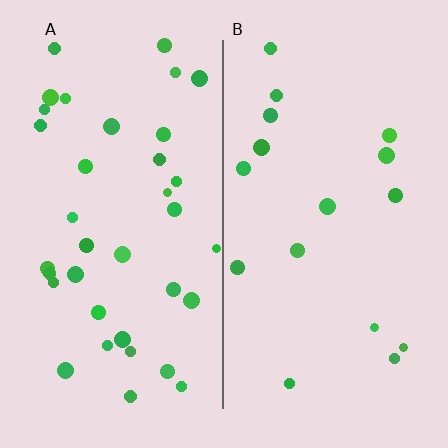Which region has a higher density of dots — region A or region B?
A (the left).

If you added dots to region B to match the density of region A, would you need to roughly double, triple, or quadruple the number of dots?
Approximately double.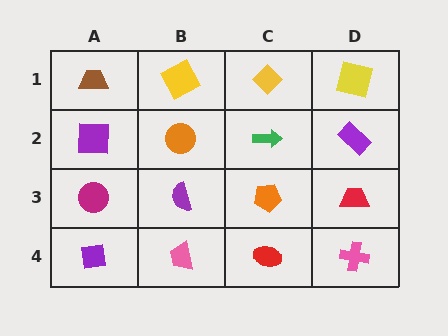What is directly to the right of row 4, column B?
A red ellipse.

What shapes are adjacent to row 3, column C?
A green arrow (row 2, column C), a red ellipse (row 4, column C), a purple semicircle (row 3, column B), a red trapezoid (row 3, column D).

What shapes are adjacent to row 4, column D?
A red trapezoid (row 3, column D), a red ellipse (row 4, column C).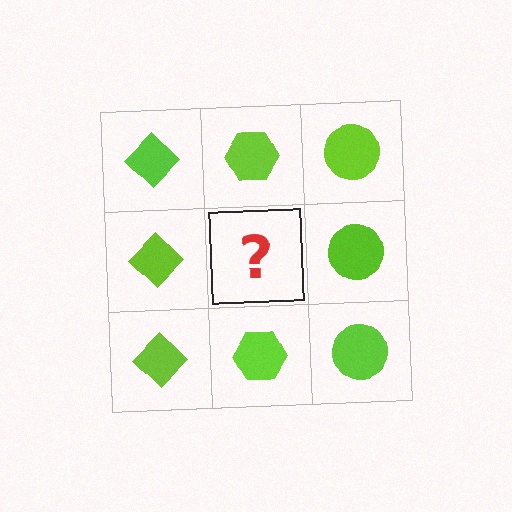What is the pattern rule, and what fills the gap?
The rule is that each column has a consistent shape. The gap should be filled with a lime hexagon.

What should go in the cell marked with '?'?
The missing cell should contain a lime hexagon.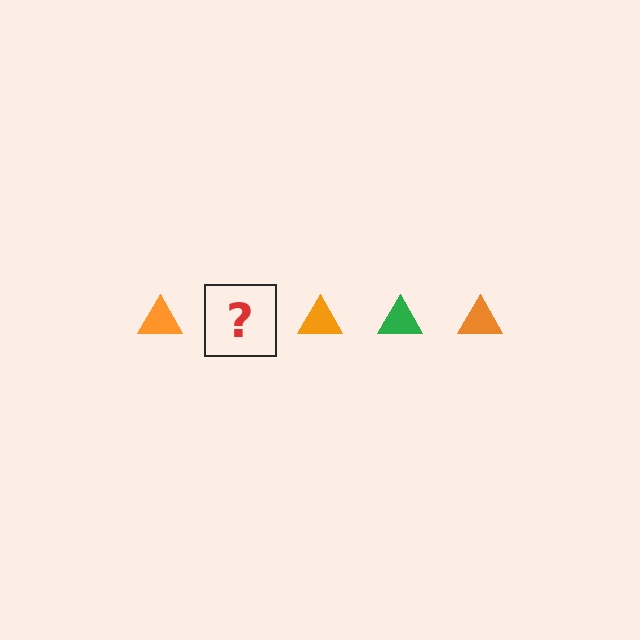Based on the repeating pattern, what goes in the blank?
The blank should be a green triangle.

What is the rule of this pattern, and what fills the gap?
The rule is that the pattern cycles through orange, green triangles. The gap should be filled with a green triangle.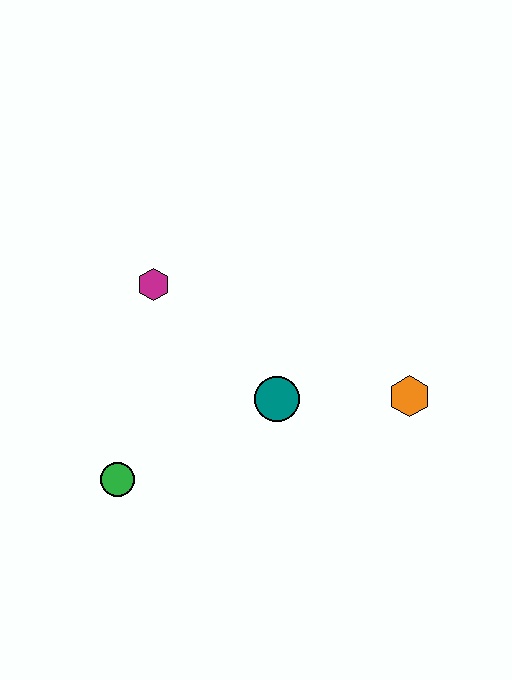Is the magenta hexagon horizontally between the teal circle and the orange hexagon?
No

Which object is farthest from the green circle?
The orange hexagon is farthest from the green circle.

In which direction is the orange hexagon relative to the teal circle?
The orange hexagon is to the right of the teal circle.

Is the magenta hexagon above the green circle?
Yes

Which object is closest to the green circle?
The teal circle is closest to the green circle.